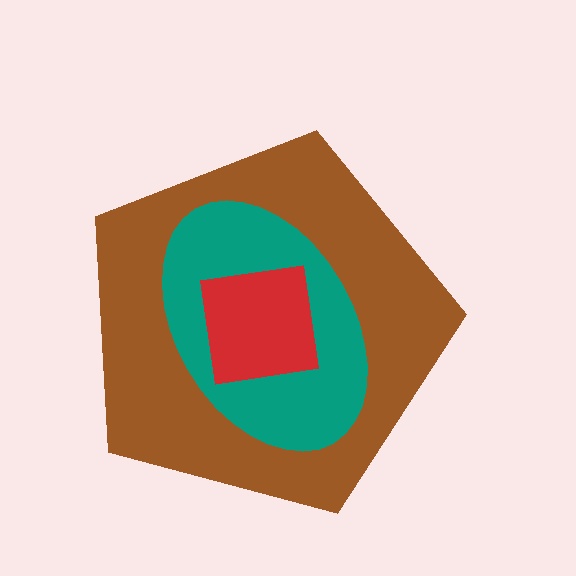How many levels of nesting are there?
3.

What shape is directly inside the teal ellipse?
The red square.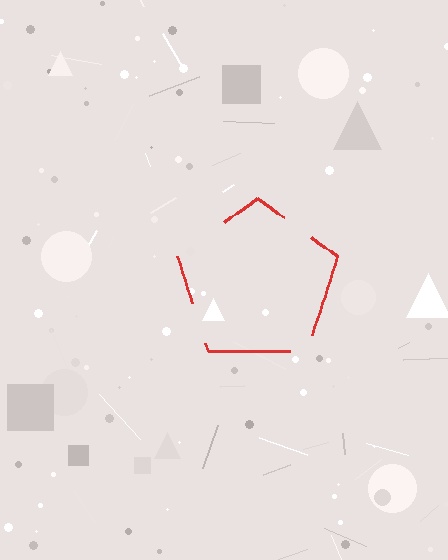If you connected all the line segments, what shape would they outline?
They would outline a pentagon.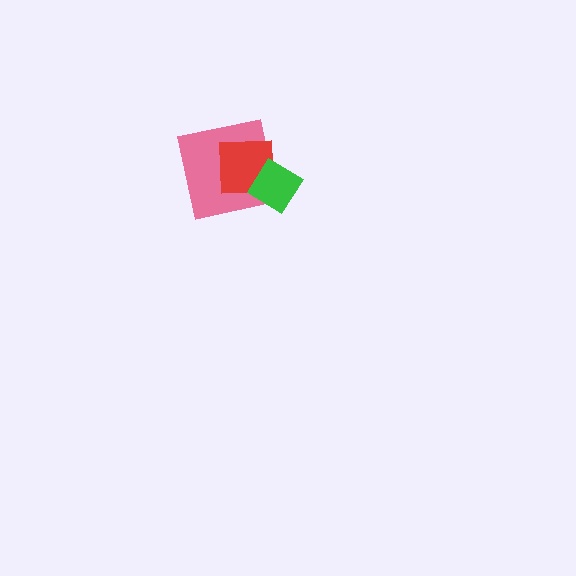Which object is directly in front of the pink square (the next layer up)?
The red square is directly in front of the pink square.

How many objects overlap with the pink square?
2 objects overlap with the pink square.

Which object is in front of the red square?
The green diamond is in front of the red square.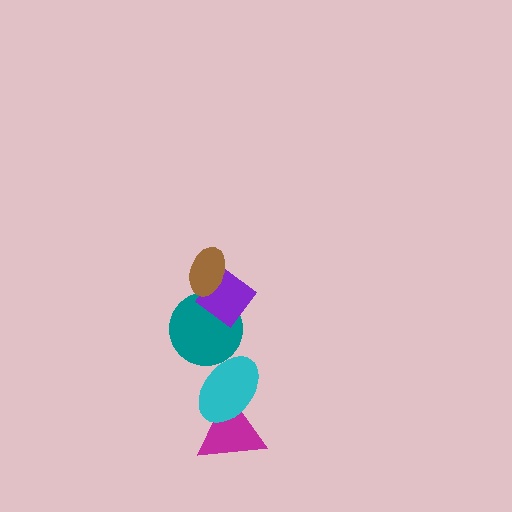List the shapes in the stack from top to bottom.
From top to bottom: the brown ellipse, the purple diamond, the teal circle, the cyan ellipse, the magenta triangle.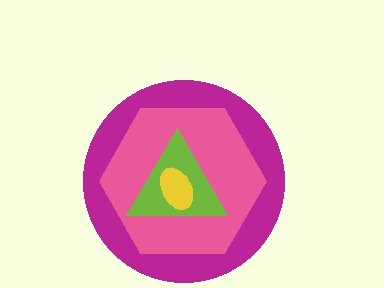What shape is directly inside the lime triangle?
The yellow ellipse.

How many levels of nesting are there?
4.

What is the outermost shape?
The magenta circle.